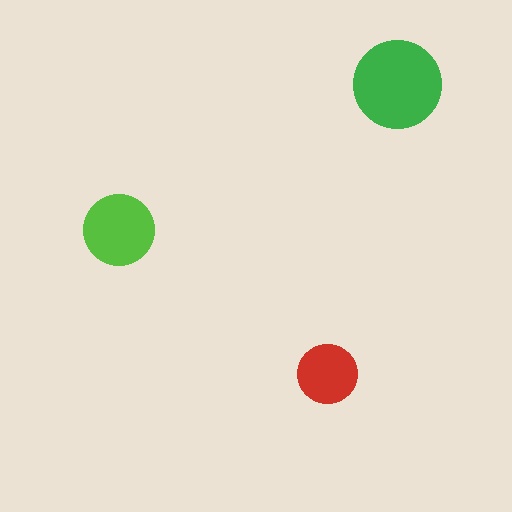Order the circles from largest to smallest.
the green one, the lime one, the red one.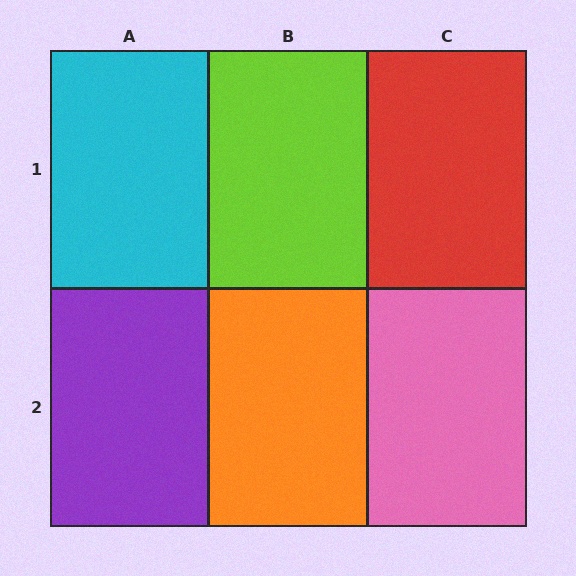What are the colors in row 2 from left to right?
Purple, orange, pink.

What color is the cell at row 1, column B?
Lime.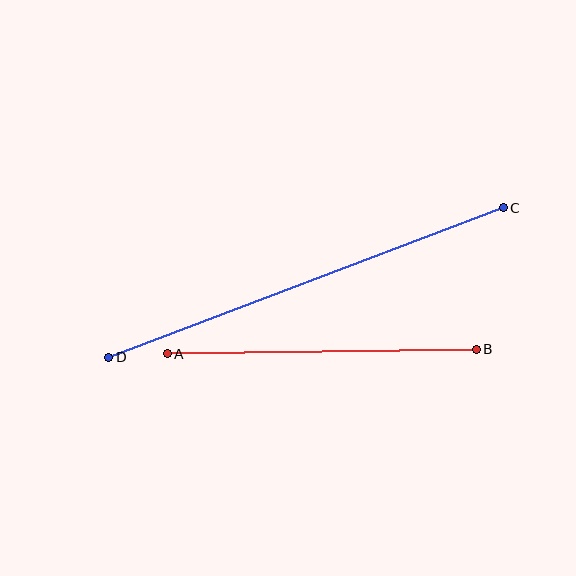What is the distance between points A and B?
The distance is approximately 309 pixels.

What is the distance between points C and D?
The distance is approximately 422 pixels.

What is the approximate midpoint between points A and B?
The midpoint is at approximately (322, 351) pixels.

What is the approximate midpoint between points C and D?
The midpoint is at approximately (306, 283) pixels.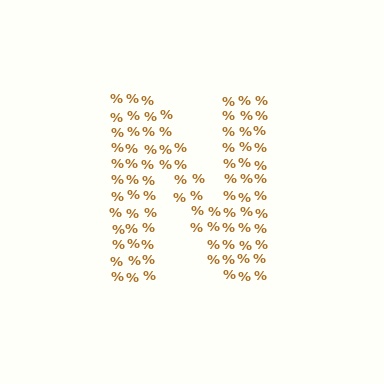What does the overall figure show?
The overall figure shows the letter N.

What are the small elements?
The small elements are percent signs.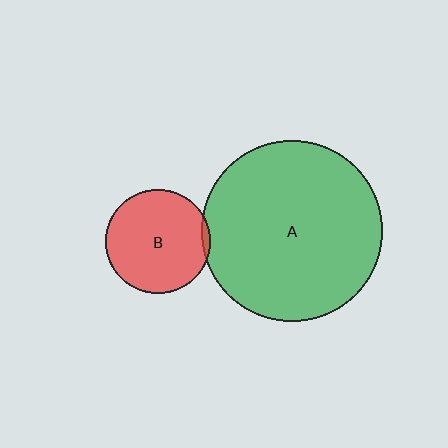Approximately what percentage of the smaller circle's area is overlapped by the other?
Approximately 5%.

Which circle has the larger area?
Circle A (green).